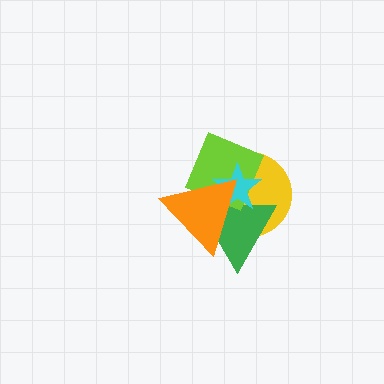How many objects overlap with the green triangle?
4 objects overlap with the green triangle.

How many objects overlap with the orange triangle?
4 objects overlap with the orange triangle.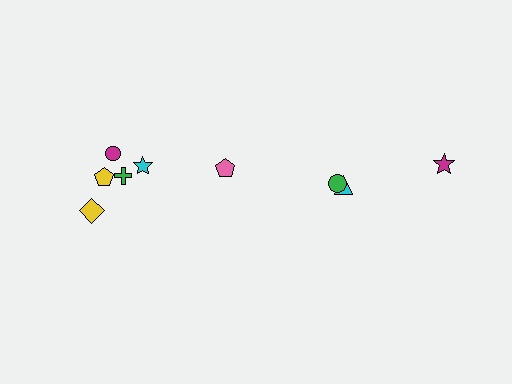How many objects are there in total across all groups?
There are 9 objects.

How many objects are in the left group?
There are 6 objects.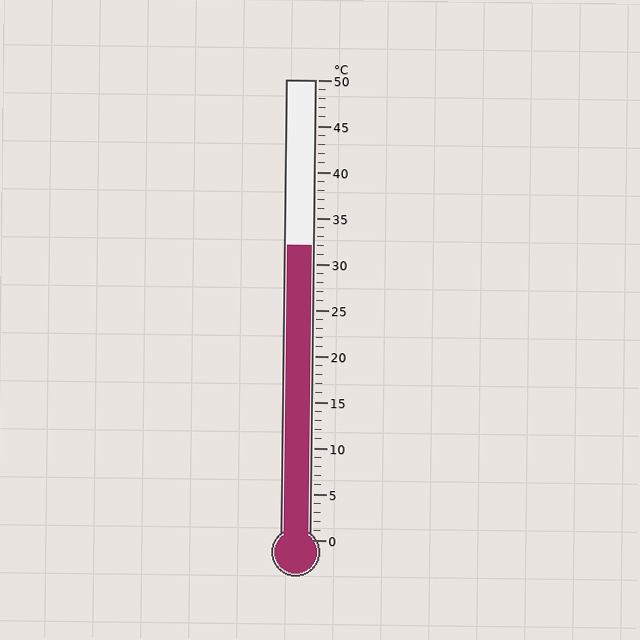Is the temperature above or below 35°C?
The temperature is below 35°C.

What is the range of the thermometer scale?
The thermometer scale ranges from 0°C to 50°C.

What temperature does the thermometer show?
The thermometer shows approximately 32°C.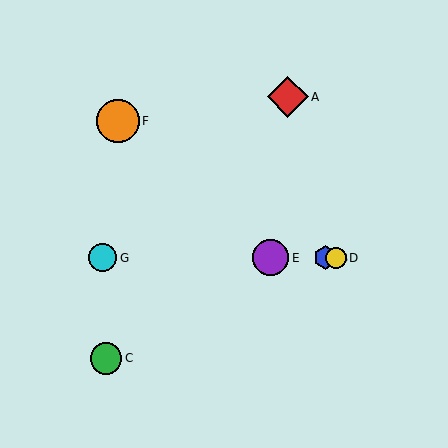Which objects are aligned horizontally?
Objects B, D, E, G are aligned horizontally.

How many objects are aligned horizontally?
4 objects (B, D, E, G) are aligned horizontally.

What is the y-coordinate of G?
Object G is at y≈258.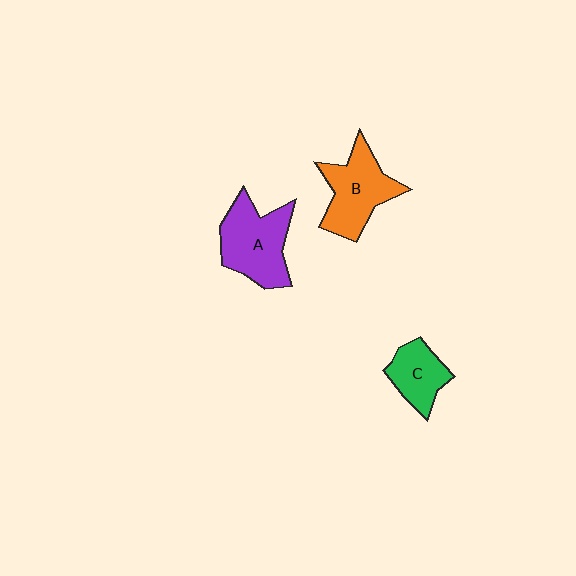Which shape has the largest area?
Shape A (purple).